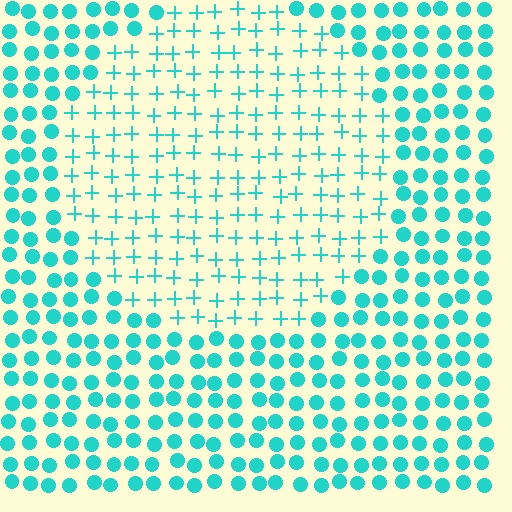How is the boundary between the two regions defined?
The boundary is defined by a change in element shape: plus signs inside vs. circles outside. All elements share the same color and spacing.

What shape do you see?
I see a circle.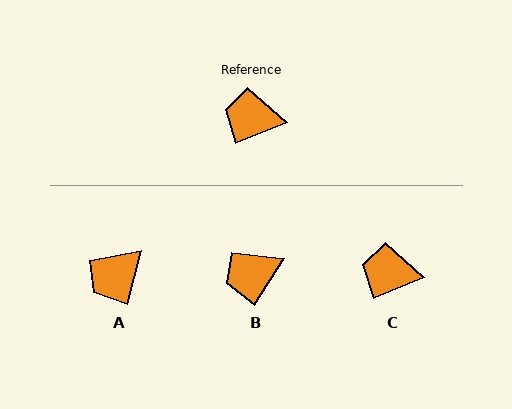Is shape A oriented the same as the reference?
No, it is off by about 53 degrees.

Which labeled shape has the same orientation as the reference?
C.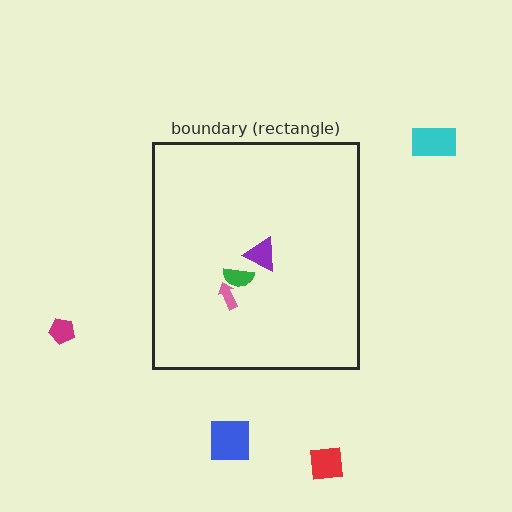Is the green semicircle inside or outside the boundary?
Inside.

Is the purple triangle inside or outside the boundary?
Inside.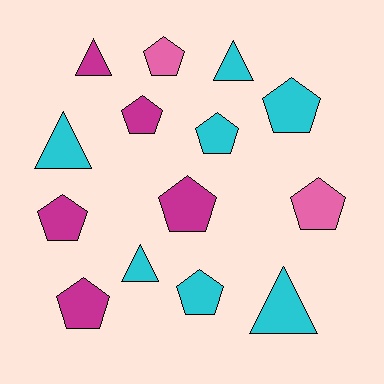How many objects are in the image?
There are 14 objects.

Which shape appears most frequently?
Pentagon, with 9 objects.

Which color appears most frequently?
Cyan, with 7 objects.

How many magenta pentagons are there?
There are 4 magenta pentagons.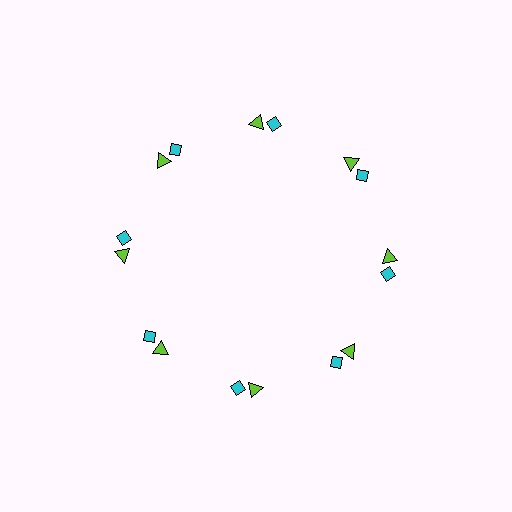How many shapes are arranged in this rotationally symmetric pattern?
There are 16 shapes, arranged in 8 groups of 2.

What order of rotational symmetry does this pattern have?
This pattern has 8-fold rotational symmetry.